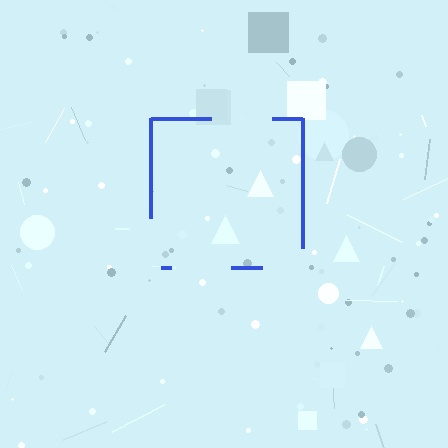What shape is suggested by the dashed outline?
The dashed outline suggests a square.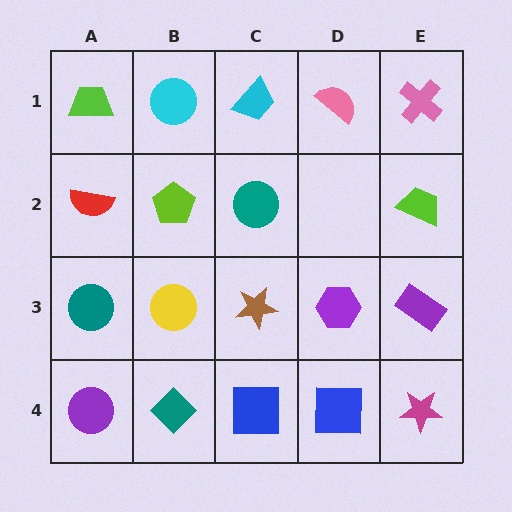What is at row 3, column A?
A teal circle.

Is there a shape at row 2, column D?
No, that cell is empty.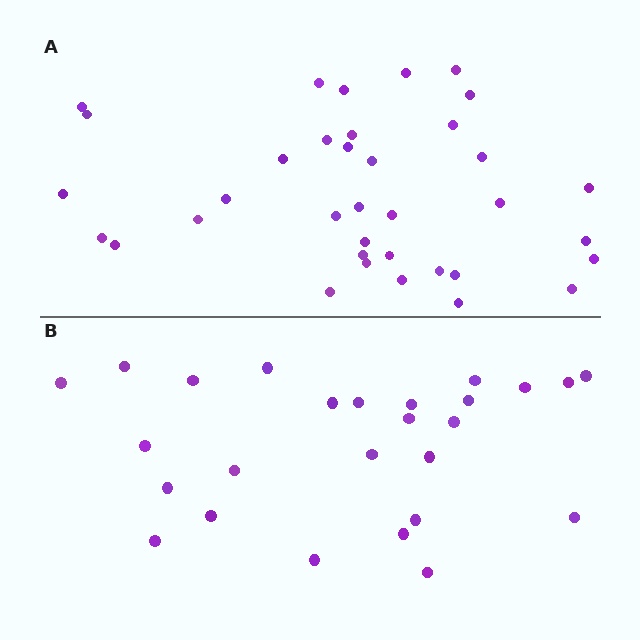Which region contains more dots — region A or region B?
Region A (the top region) has more dots.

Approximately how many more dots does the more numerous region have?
Region A has roughly 10 or so more dots than region B.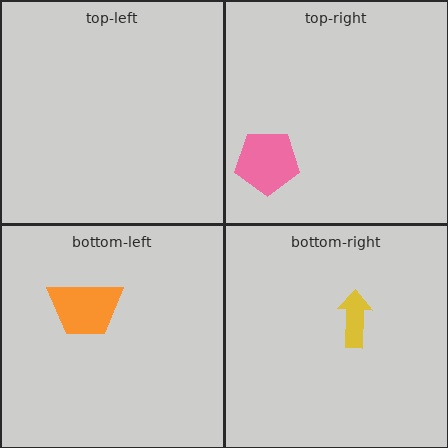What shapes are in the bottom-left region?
The orange trapezoid.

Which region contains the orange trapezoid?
The bottom-left region.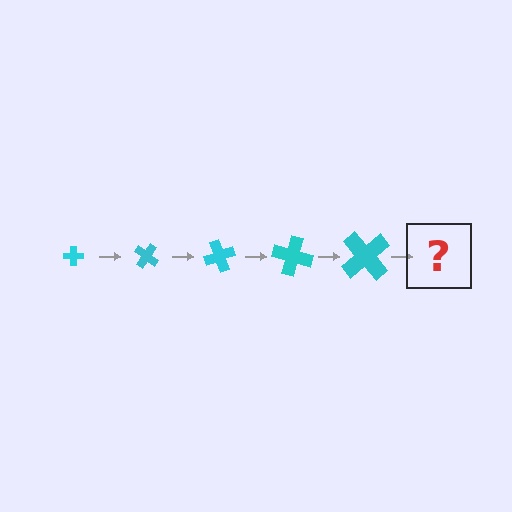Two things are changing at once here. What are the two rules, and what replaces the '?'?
The two rules are that the cross grows larger each step and it rotates 35 degrees each step. The '?' should be a cross, larger than the previous one and rotated 175 degrees from the start.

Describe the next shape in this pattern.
It should be a cross, larger than the previous one and rotated 175 degrees from the start.